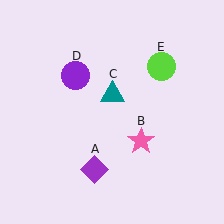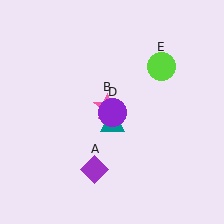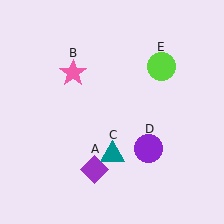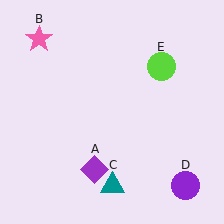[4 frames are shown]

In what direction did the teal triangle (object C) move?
The teal triangle (object C) moved down.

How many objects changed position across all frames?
3 objects changed position: pink star (object B), teal triangle (object C), purple circle (object D).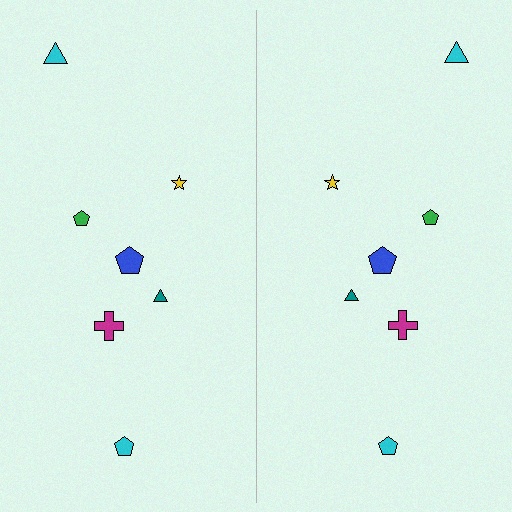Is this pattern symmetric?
Yes, this pattern has bilateral (reflection) symmetry.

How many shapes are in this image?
There are 14 shapes in this image.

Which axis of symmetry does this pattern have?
The pattern has a vertical axis of symmetry running through the center of the image.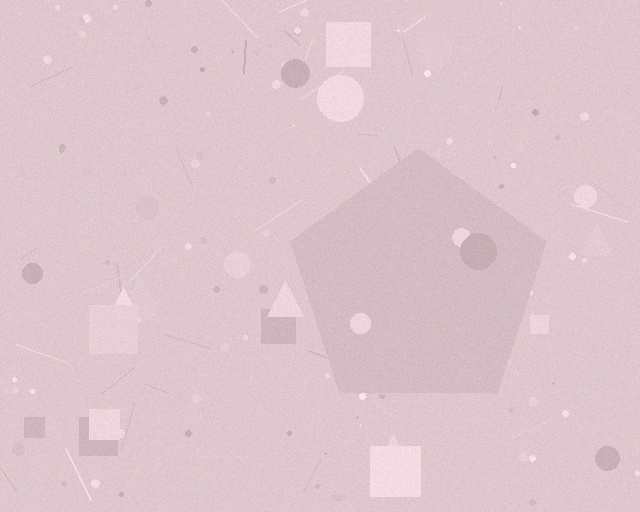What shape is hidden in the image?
A pentagon is hidden in the image.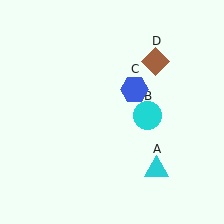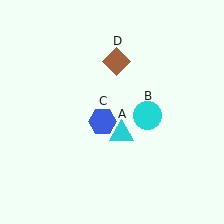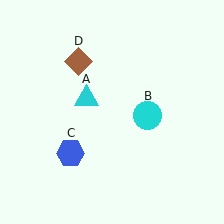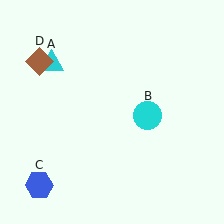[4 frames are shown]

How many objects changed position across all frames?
3 objects changed position: cyan triangle (object A), blue hexagon (object C), brown diamond (object D).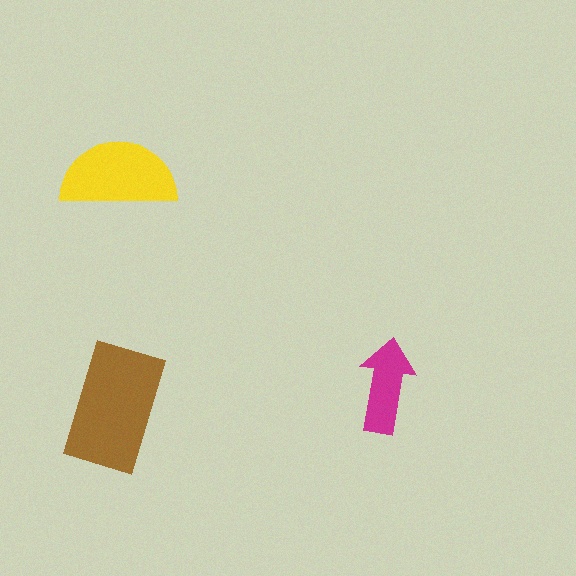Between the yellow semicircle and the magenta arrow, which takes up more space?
The yellow semicircle.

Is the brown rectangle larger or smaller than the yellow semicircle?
Larger.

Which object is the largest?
The brown rectangle.